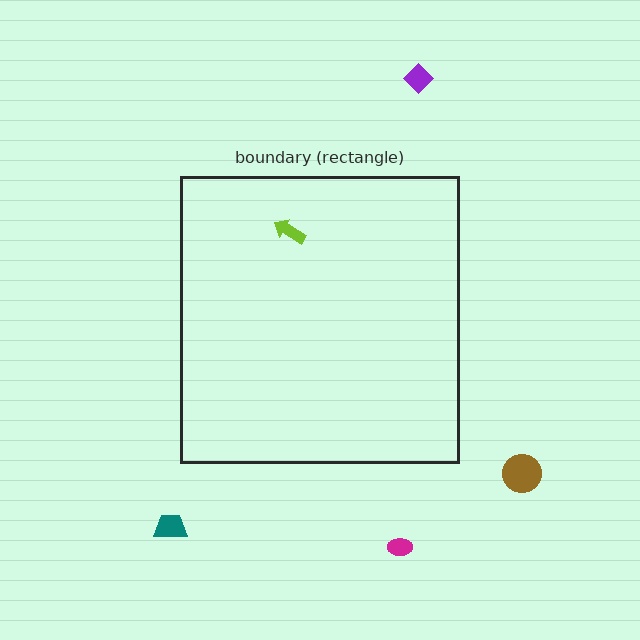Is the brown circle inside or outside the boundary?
Outside.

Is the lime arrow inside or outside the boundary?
Inside.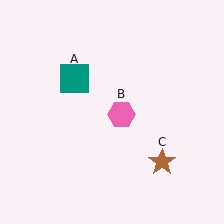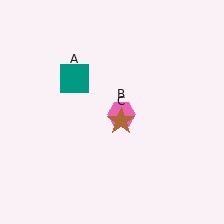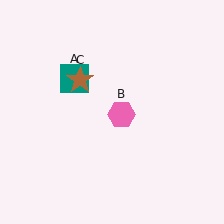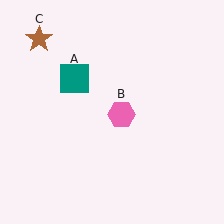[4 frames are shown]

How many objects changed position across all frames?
1 object changed position: brown star (object C).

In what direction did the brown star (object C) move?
The brown star (object C) moved up and to the left.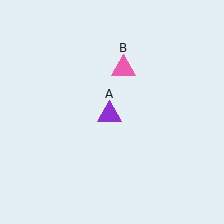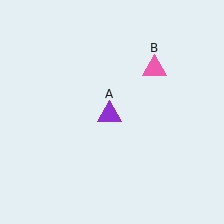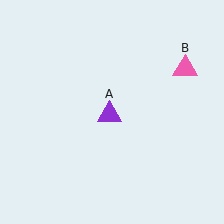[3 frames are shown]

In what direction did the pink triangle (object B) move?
The pink triangle (object B) moved right.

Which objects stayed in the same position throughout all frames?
Purple triangle (object A) remained stationary.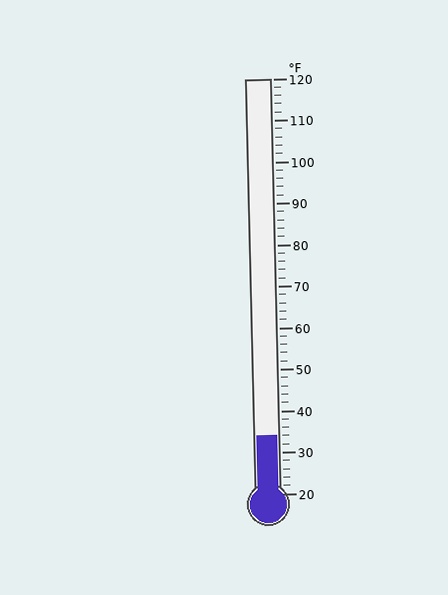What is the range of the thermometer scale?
The thermometer scale ranges from 20°F to 120°F.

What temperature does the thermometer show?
The thermometer shows approximately 34°F.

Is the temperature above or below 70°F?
The temperature is below 70°F.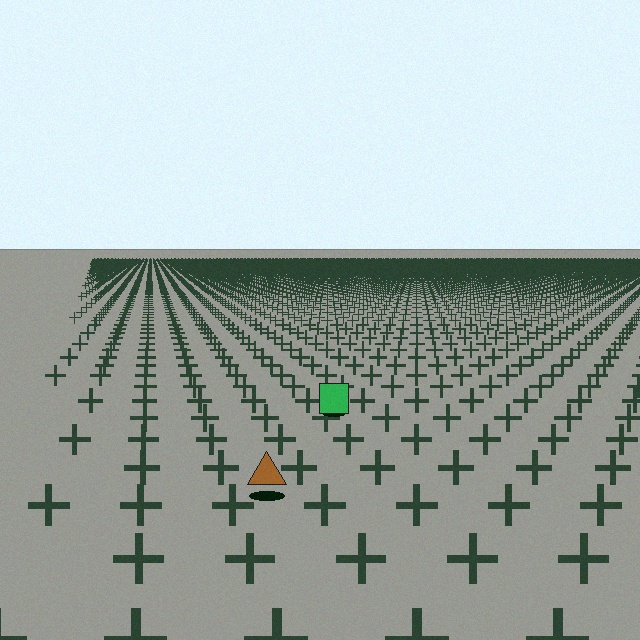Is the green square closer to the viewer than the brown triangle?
No. The brown triangle is closer — you can tell from the texture gradient: the ground texture is coarser near it.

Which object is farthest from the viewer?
The green square is farthest from the viewer. It appears smaller and the ground texture around it is denser.